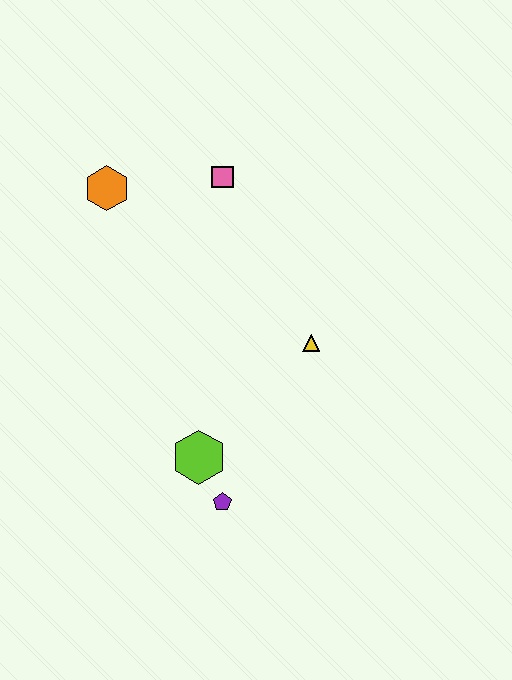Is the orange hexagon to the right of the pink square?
No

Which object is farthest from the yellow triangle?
The orange hexagon is farthest from the yellow triangle.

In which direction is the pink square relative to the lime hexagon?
The pink square is above the lime hexagon.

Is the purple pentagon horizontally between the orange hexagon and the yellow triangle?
Yes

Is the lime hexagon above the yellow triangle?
No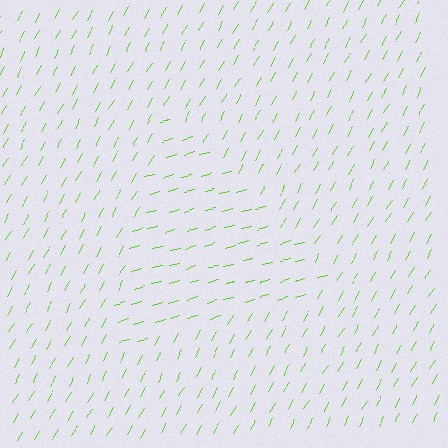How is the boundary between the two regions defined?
The boundary is defined purely by a change in line orientation (approximately 45 degrees difference). All lines are the same color and thickness.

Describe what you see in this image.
The image is filled with small lime line segments. A triangle region in the image has lines oriented differently from the surrounding lines, creating a visible texture boundary.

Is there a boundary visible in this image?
Yes, there is a texture boundary formed by a change in line orientation.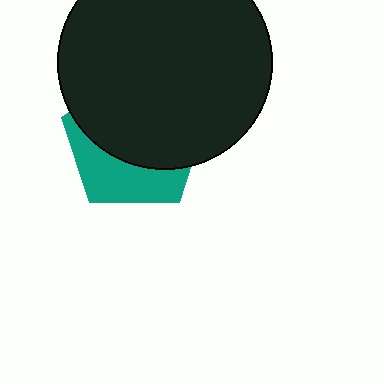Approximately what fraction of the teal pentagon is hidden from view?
Roughly 64% of the teal pentagon is hidden behind the black circle.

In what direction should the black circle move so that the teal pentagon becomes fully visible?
The black circle should move up. That is the shortest direction to clear the overlap and leave the teal pentagon fully visible.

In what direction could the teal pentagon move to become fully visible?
The teal pentagon could move down. That would shift it out from behind the black circle entirely.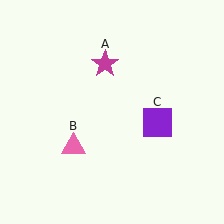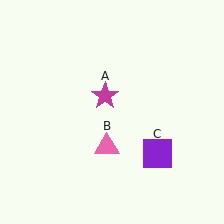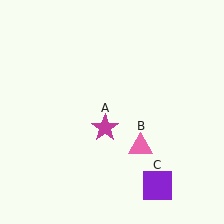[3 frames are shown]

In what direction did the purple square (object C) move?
The purple square (object C) moved down.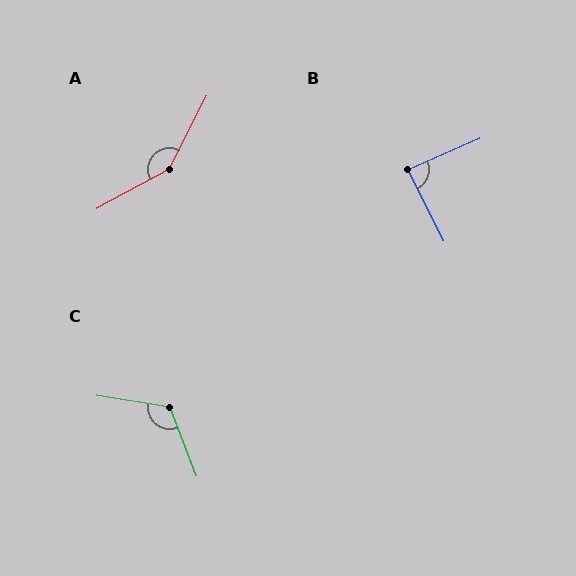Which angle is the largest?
A, at approximately 146 degrees.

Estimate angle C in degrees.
Approximately 120 degrees.